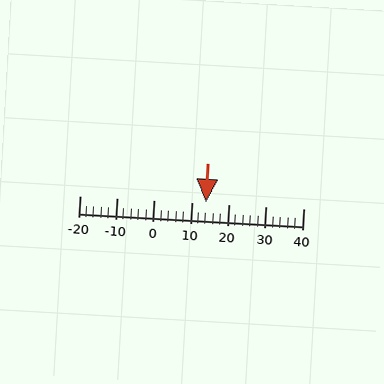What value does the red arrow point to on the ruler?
The red arrow points to approximately 14.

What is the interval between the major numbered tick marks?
The major tick marks are spaced 10 units apart.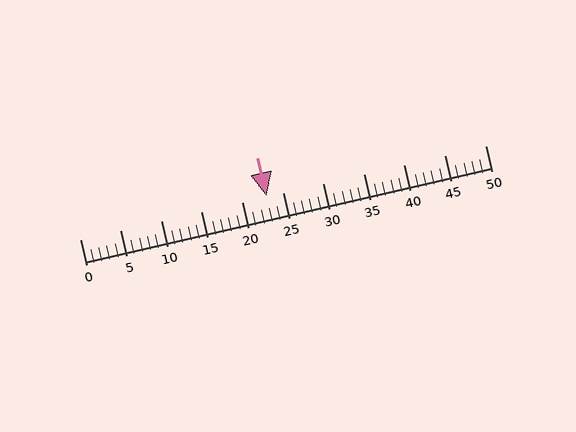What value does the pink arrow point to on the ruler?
The pink arrow points to approximately 23.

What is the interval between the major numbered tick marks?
The major tick marks are spaced 5 units apart.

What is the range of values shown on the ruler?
The ruler shows values from 0 to 50.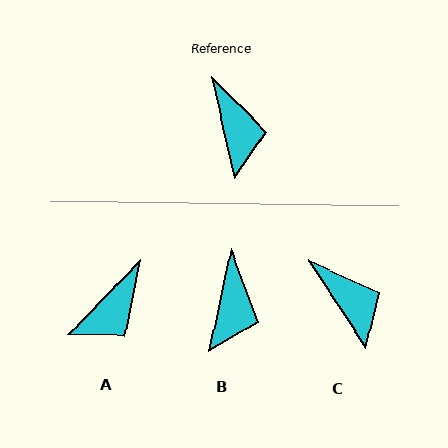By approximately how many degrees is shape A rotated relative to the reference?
Approximately 57 degrees clockwise.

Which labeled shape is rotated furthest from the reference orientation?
A, about 57 degrees away.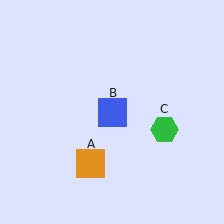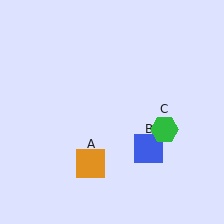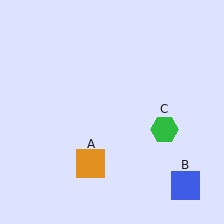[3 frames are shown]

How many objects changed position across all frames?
1 object changed position: blue square (object B).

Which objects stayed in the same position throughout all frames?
Orange square (object A) and green hexagon (object C) remained stationary.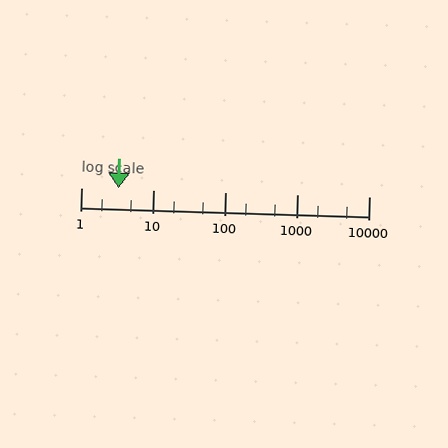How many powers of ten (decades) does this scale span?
The scale spans 4 decades, from 1 to 10000.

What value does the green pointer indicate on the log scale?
The pointer indicates approximately 3.3.